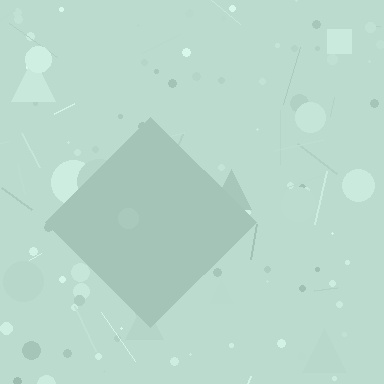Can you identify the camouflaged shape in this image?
The camouflaged shape is a diamond.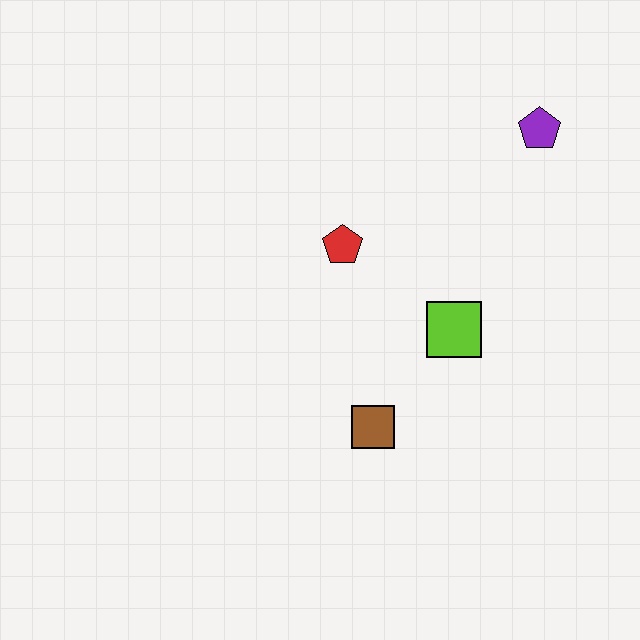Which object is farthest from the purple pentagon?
The brown square is farthest from the purple pentagon.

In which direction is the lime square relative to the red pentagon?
The lime square is to the right of the red pentagon.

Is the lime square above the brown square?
Yes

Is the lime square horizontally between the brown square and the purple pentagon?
Yes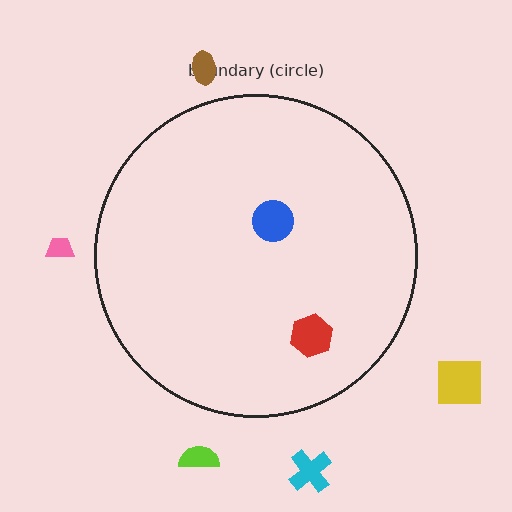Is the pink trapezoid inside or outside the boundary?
Outside.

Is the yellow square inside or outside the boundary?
Outside.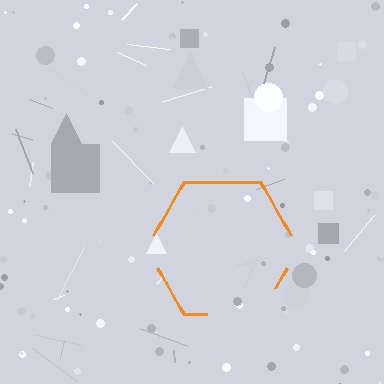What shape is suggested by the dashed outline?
The dashed outline suggests a hexagon.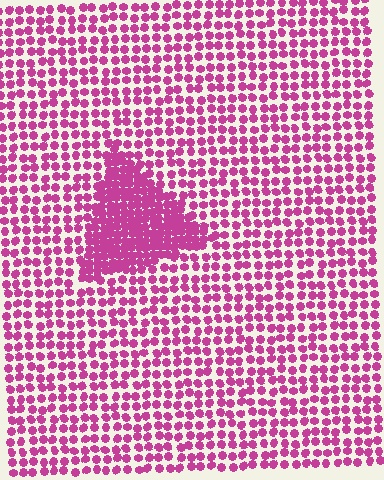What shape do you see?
I see a triangle.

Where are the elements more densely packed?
The elements are more densely packed inside the triangle boundary.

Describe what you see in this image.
The image contains small magenta elements arranged at two different densities. A triangle-shaped region is visible where the elements are more densely packed than the surrounding area.